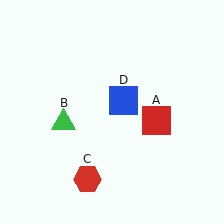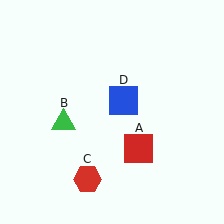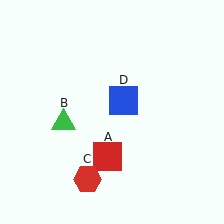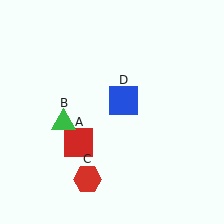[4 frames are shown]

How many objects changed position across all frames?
1 object changed position: red square (object A).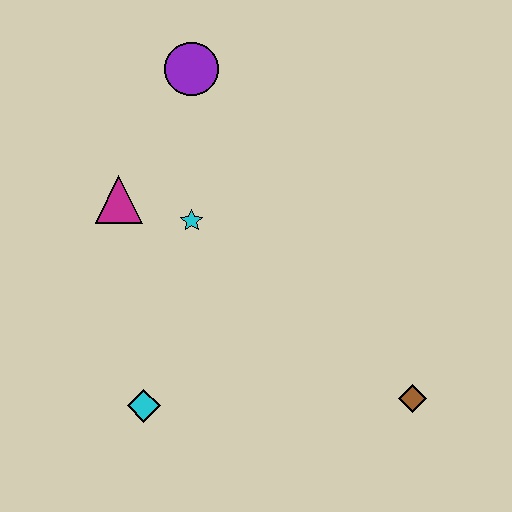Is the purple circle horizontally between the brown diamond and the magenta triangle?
Yes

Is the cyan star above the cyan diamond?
Yes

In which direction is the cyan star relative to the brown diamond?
The cyan star is to the left of the brown diamond.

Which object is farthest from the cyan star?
The brown diamond is farthest from the cyan star.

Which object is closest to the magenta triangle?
The cyan star is closest to the magenta triangle.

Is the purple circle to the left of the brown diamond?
Yes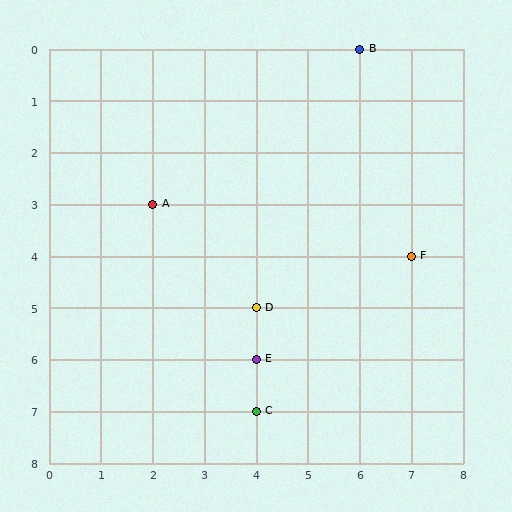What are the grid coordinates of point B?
Point B is at grid coordinates (6, 0).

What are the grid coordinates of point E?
Point E is at grid coordinates (4, 6).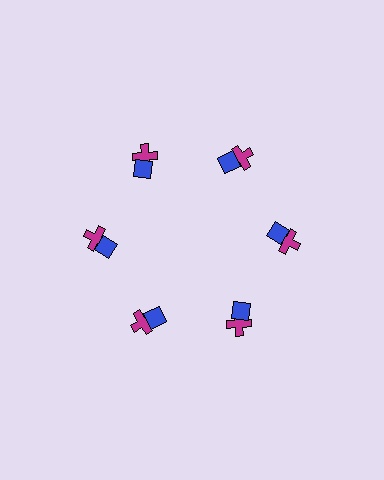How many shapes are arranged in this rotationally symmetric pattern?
There are 12 shapes, arranged in 6 groups of 2.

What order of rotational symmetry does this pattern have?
This pattern has 6-fold rotational symmetry.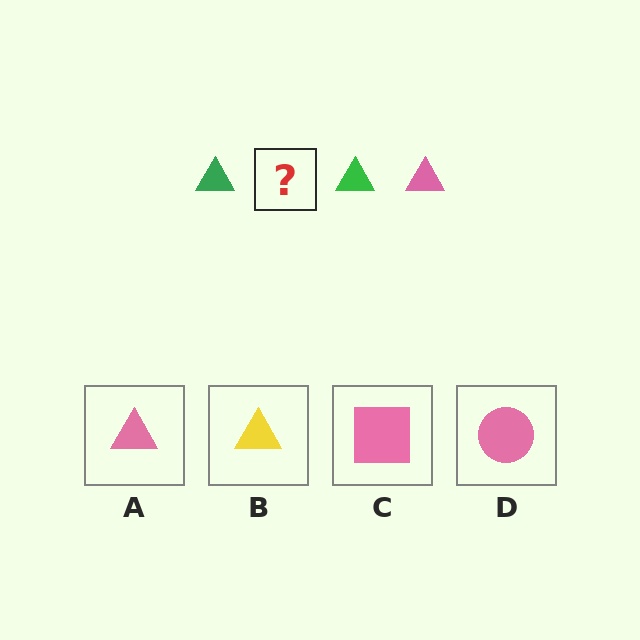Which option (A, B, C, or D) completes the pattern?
A.